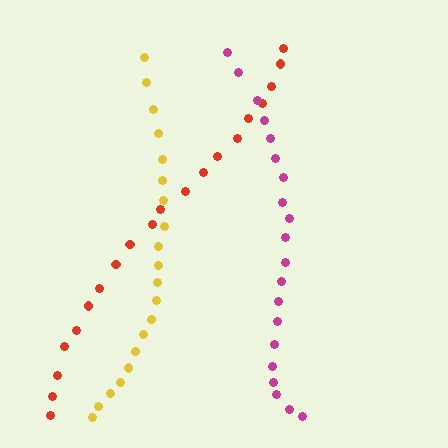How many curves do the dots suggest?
There are 3 distinct paths.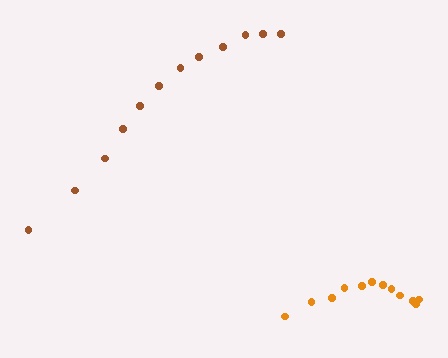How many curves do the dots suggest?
There are 2 distinct paths.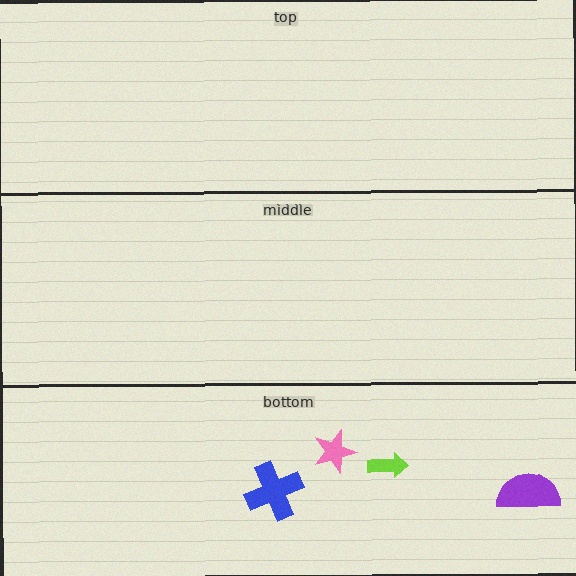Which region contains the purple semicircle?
The bottom region.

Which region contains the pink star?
The bottom region.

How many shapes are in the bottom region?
4.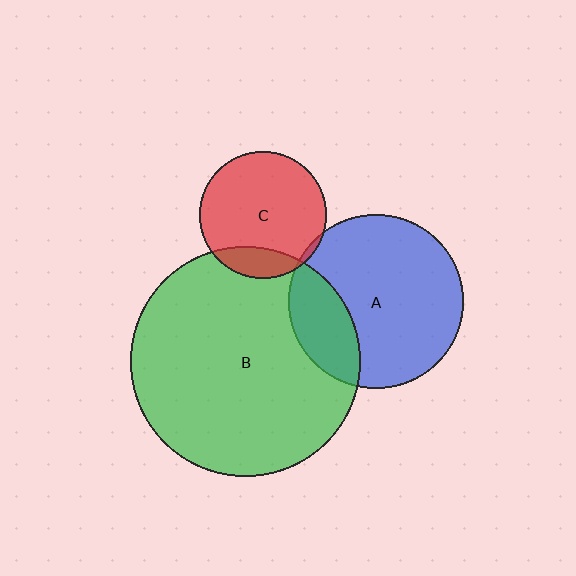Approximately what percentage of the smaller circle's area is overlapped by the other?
Approximately 15%.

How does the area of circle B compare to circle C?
Approximately 3.3 times.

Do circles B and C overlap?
Yes.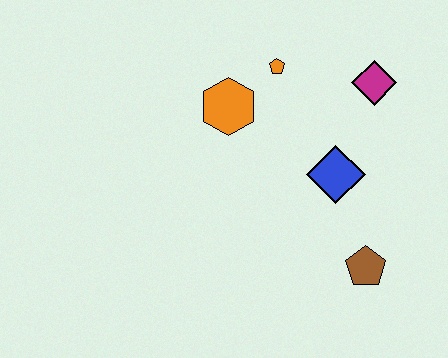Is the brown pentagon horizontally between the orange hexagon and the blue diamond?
No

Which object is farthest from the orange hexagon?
The brown pentagon is farthest from the orange hexagon.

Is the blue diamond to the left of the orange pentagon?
No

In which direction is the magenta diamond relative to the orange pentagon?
The magenta diamond is to the right of the orange pentagon.